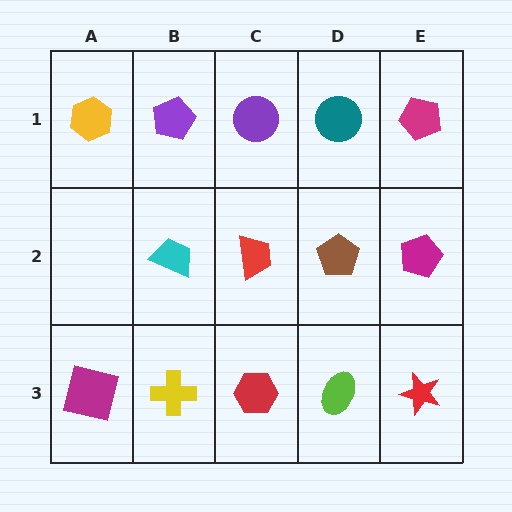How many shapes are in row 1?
5 shapes.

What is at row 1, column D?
A teal circle.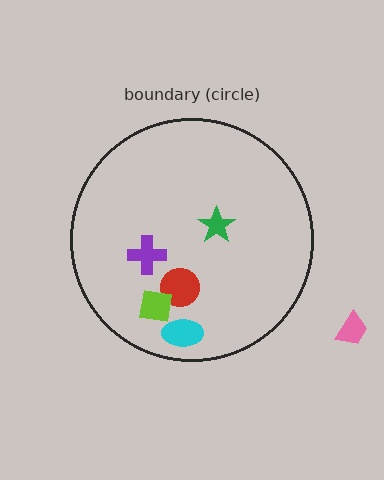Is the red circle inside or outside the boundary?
Inside.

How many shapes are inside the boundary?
5 inside, 1 outside.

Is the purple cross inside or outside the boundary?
Inside.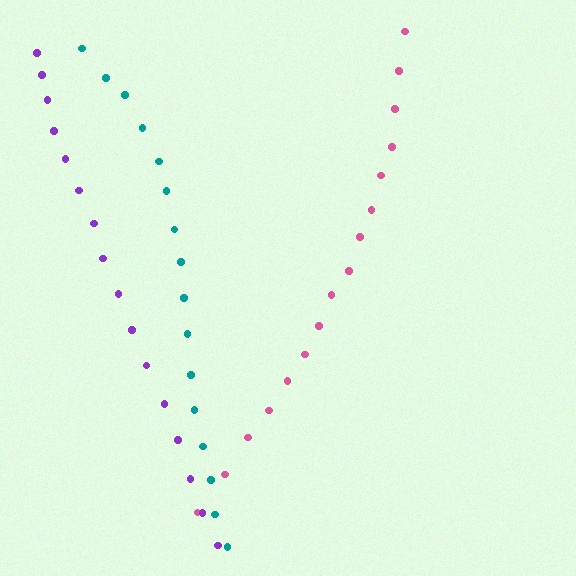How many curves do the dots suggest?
There are 3 distinct paths.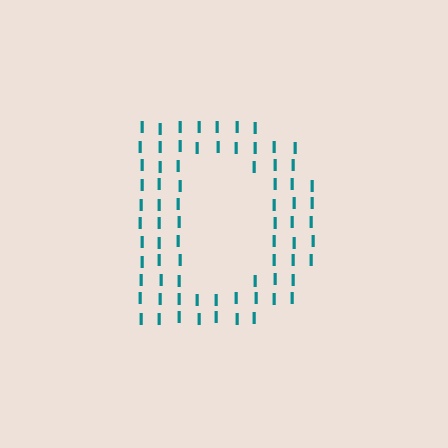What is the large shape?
The large shape is the letter D.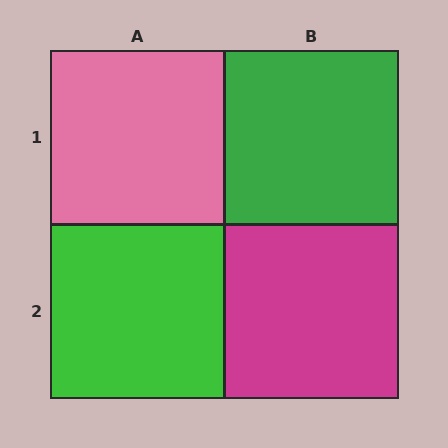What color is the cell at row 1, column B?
Green.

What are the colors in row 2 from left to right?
Green, magenta.